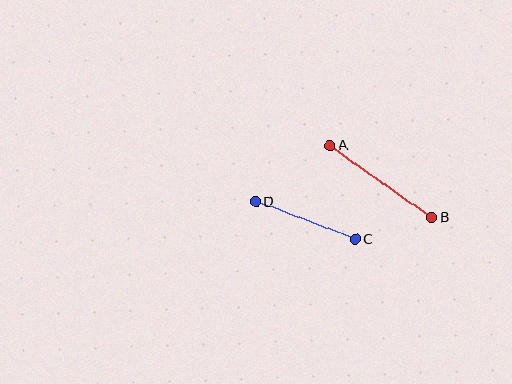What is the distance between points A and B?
The distance is approximately 124 pixels.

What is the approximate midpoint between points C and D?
The midpoint is at approximately (305, 221) pixels.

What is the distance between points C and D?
The distance is approximately 106 pixels.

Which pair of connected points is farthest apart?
Points A and B are farthest apart.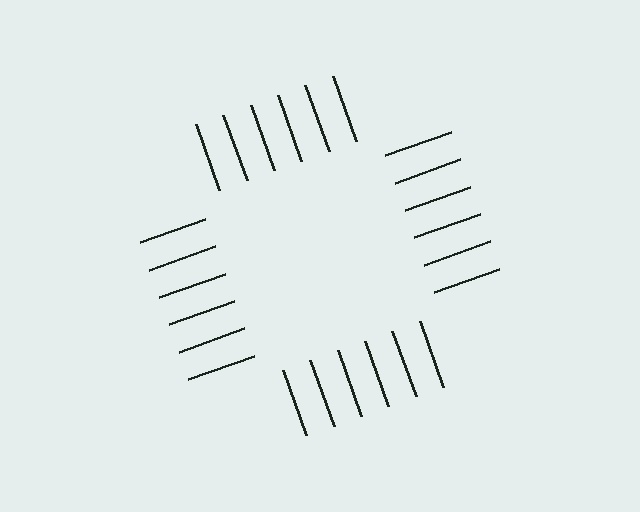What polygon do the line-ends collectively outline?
An illusory square — the line segments terminate on its edges but no continuous stroke is drawn.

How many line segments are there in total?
24 — 6 along each of the 4 edges.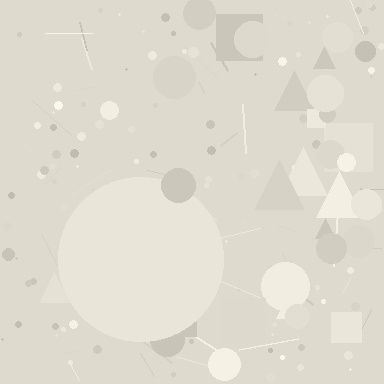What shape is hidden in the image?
A circle is hidden in the image.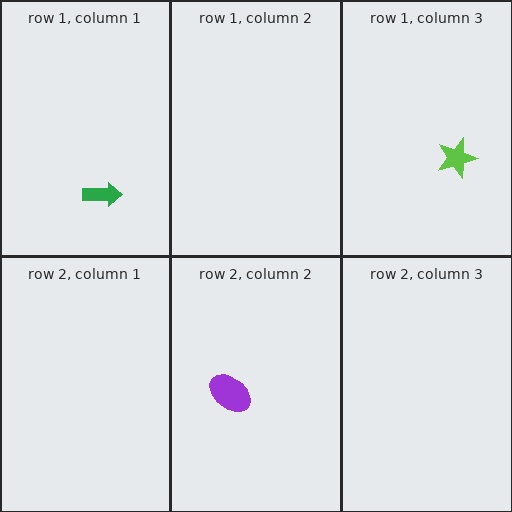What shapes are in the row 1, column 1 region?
The green arrow.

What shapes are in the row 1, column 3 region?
The lime star.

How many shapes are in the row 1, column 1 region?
1.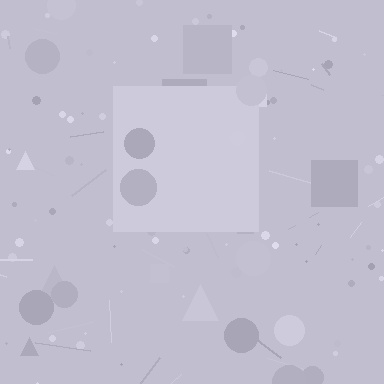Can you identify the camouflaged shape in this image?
The camouflaged shape is a square.